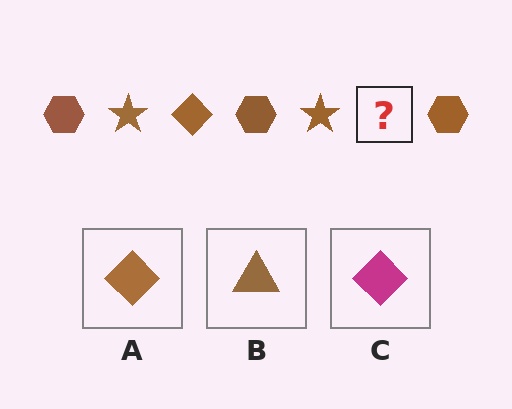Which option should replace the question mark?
Option A.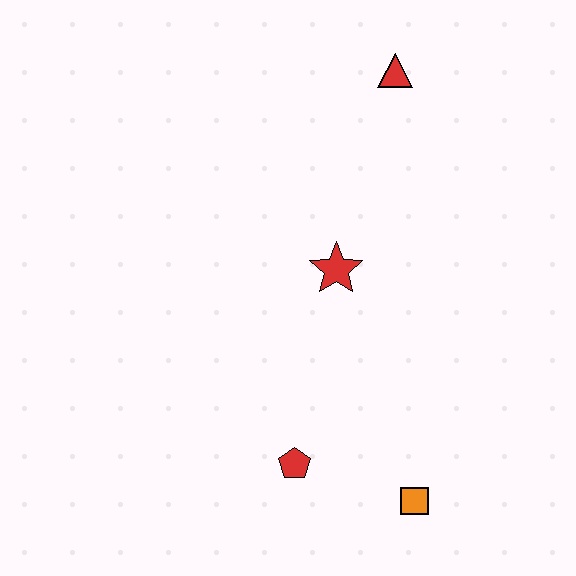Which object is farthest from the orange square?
The red triangle is farthest from the orange square.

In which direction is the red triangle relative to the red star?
The red triangle is above the red star.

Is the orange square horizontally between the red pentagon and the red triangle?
No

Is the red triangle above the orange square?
Yes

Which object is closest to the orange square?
The red pentagon is closest to the orange square.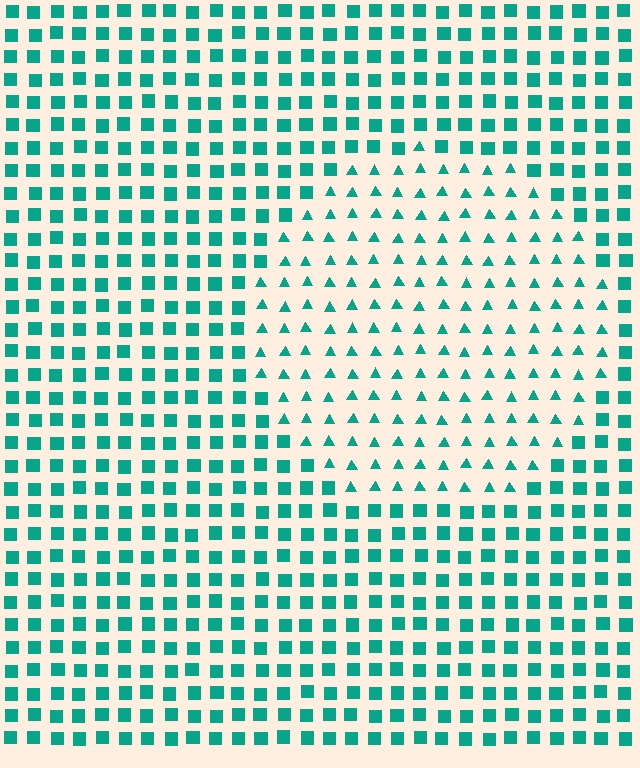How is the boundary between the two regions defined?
The boundary is defined by a change in element shape: triangles inside vs. squares outside. All elements share the same color and spacing.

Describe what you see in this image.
The image is filled with small teal elements arranged in a uniform grid. A circle-shaped region contains triangles, while the surrounding area contains squares. The boundary is defined purely by the change in element shape.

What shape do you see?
I see a circle.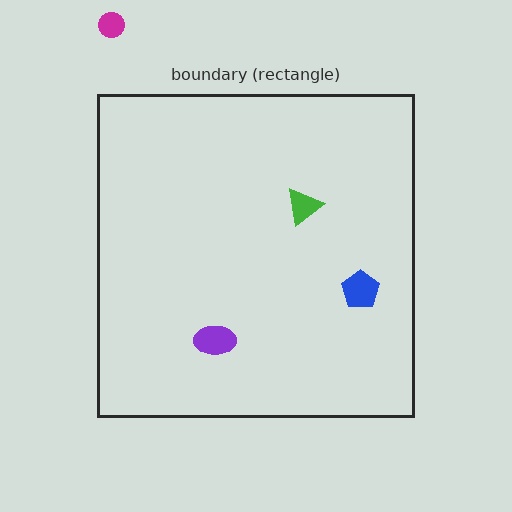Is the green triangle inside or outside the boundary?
Inside.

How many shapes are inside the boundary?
3 inside, 1 outside.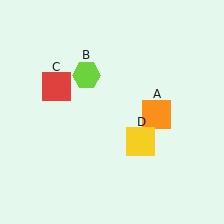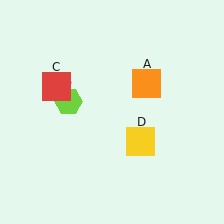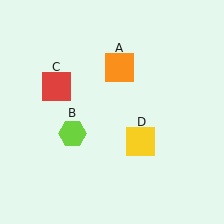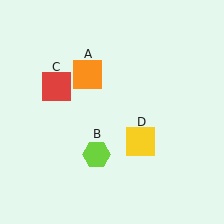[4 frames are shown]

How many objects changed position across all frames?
2 objects changed position: orange square (object A), lime hexagon (object B).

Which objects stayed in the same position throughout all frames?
Red square (object C) and yellow square (object D) remained stationary.